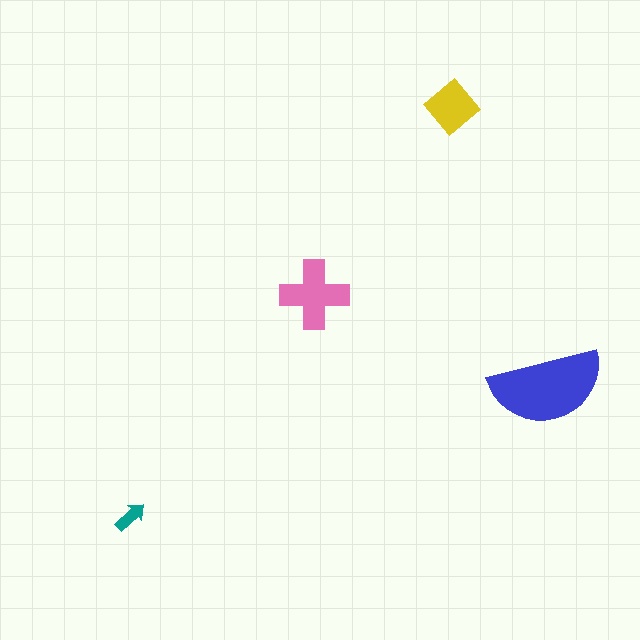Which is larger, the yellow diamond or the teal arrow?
The yellow diamond.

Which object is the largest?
The blue semicircle.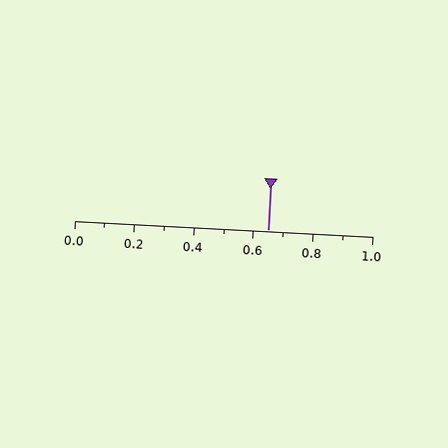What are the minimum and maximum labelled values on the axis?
The axis runs from 0.0 to 1.0.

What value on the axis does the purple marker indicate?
The marker indicates approximately 0.65.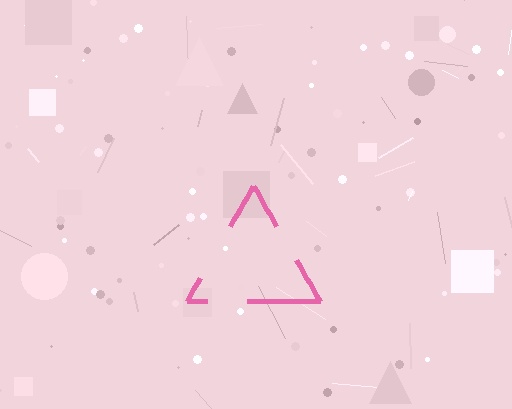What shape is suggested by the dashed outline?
The dashed outline suggests a triangle.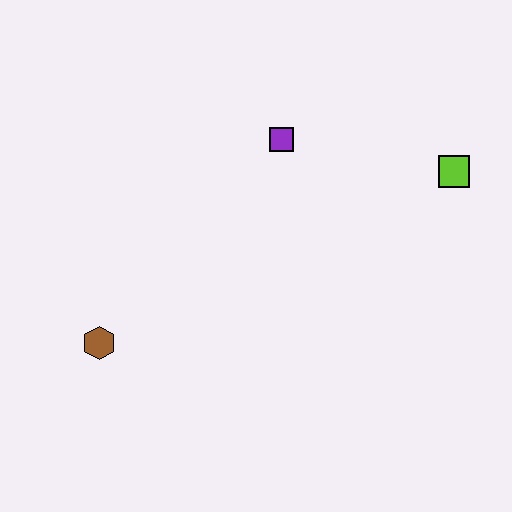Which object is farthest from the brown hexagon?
The lime square is farthest from the brown hexagon.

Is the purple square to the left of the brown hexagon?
No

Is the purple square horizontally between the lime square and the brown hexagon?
Yes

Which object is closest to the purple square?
The lime square is closest to the purple square.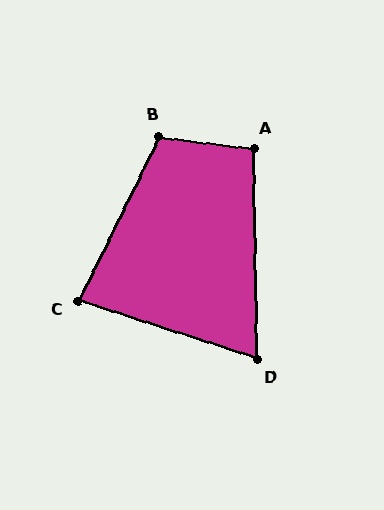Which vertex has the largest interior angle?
B, at approximately 109 degrees.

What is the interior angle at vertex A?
Approximately 98 degrees (obtuse).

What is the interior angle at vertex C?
Approximately 82 degrees (acute).